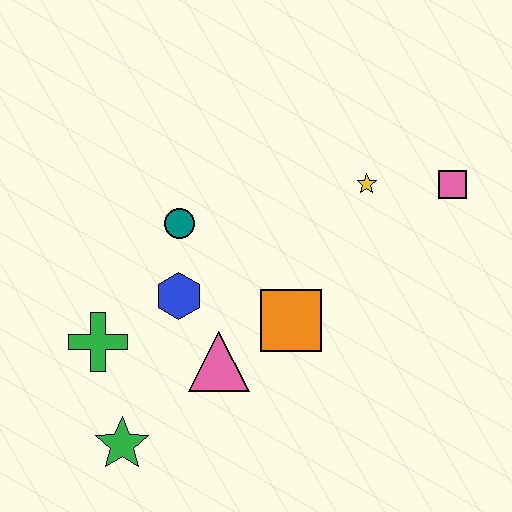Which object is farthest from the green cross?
The pink square is farthest from the green cross.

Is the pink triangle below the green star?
No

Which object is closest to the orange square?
The pink triangle is closest to the orange square.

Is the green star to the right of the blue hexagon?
No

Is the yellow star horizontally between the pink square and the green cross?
Yes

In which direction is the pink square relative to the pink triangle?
The pink square is to the right of the pink triangle.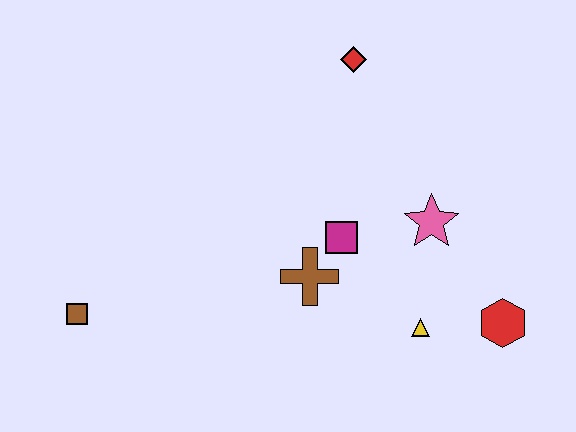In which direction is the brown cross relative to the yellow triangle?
The brown cross is to the left of the yellow triangle.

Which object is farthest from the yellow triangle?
The brown square is farthest from the yellow triangle.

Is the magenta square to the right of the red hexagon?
No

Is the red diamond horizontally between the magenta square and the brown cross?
No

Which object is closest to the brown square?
The brown cross is closest to the brown square.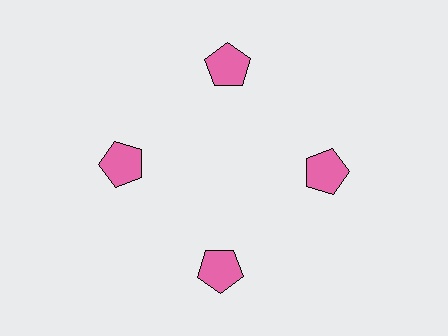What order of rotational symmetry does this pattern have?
This pattern has 4-fold rotational symmetry.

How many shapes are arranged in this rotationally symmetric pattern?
There are 4 shapes, arranged in 4 groups of 1.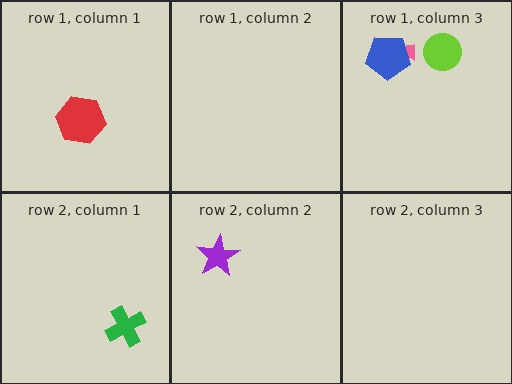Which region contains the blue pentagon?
The row 1, column 3 region.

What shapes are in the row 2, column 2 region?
The purple star.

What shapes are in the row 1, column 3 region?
The lime circle, the pink arrow, the blue pentagon.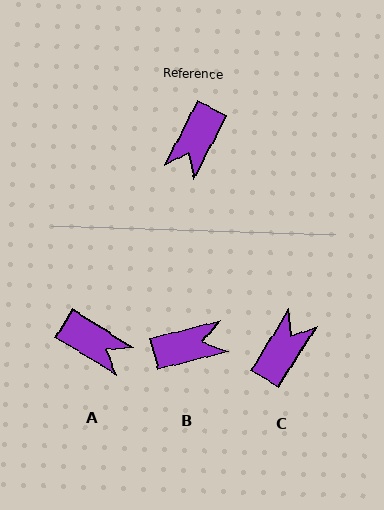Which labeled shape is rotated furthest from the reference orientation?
C, about 175 degrees away.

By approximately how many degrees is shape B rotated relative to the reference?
Approximately 131 degrees counter-clockwise.